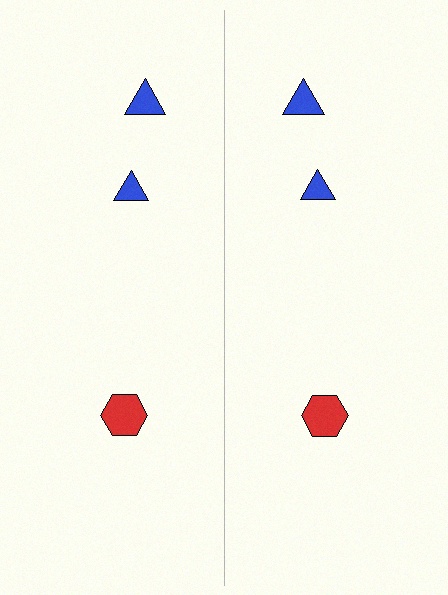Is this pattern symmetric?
Yes, this pattern has bilateral (reflection) symmetry.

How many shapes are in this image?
There are 6 shapes in this image.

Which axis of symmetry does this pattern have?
The pattern has a vertical axis of symmetry running through the center of the image.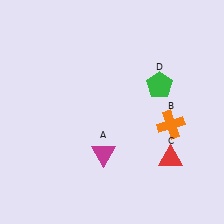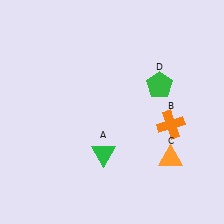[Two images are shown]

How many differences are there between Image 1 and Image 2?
There are 2 differences between the two images.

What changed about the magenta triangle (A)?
In Image 1, A is magenta. In Image 2, it changed to green.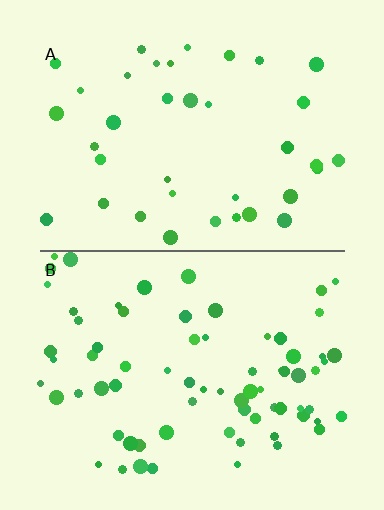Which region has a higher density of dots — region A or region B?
B (the bottom).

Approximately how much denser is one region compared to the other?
Approximately 1.9× — region B over region A.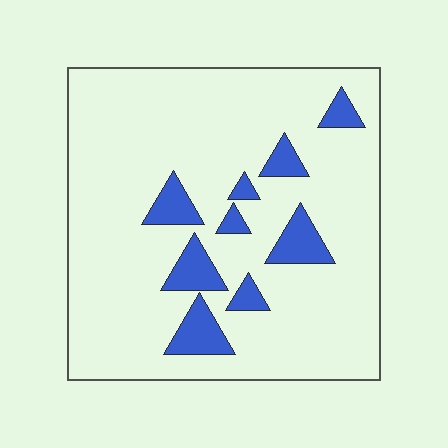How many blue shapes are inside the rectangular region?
9.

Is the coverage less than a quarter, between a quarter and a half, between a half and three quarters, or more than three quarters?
Less than a quarter.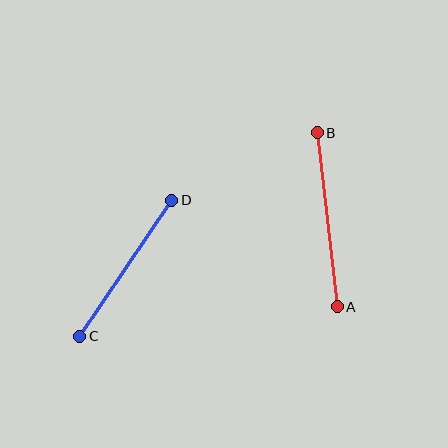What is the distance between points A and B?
The distance is approximately 176 pixels.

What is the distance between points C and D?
The distance is approximately 164 pixels.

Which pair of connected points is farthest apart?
Points A and B are farthest apart.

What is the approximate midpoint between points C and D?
The midpoint is at approximately (126, 268) pixels.